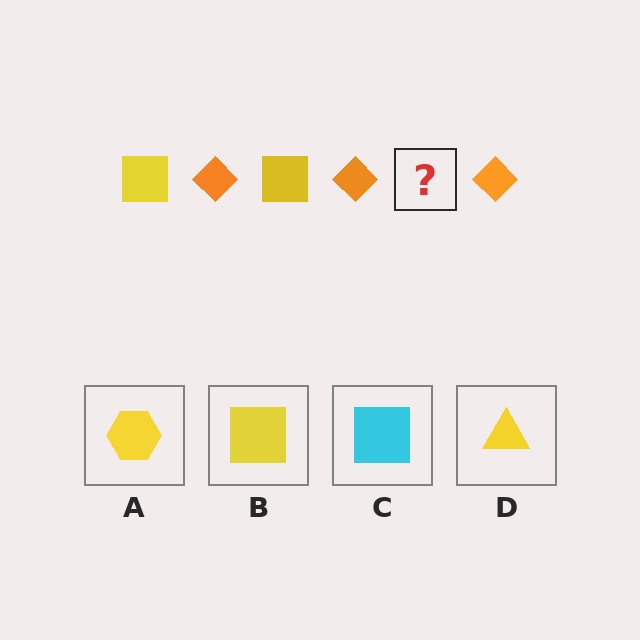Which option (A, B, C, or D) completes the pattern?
B.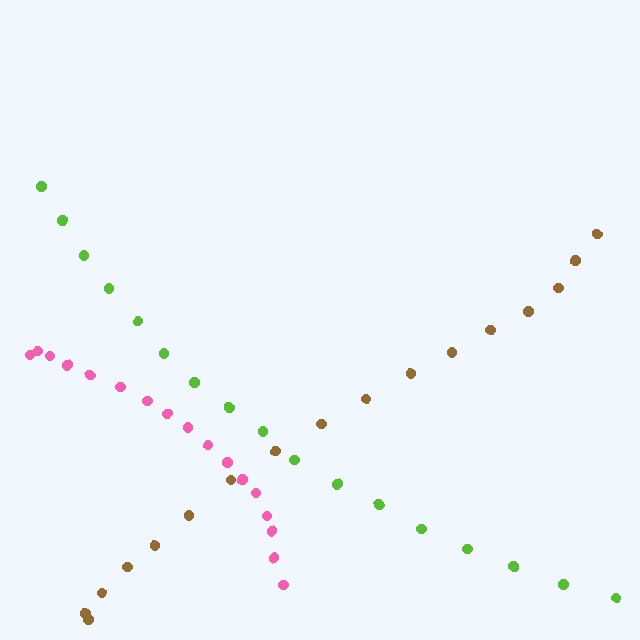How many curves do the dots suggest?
There are 3 distinct paths.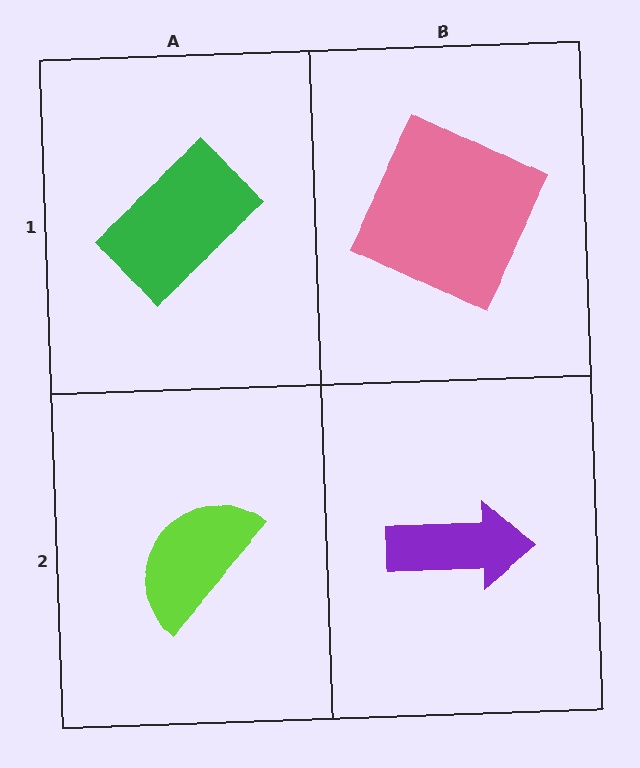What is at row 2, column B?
A purple arrow.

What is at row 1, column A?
A green rectangle.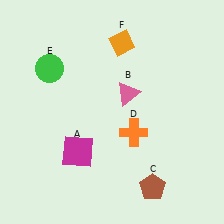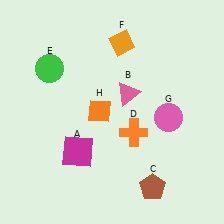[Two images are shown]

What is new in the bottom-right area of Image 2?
A pink circle (G) was added in the bottom-right area of Image 2.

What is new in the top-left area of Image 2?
An orange diamond (H) was added in the top-left area of Image 2.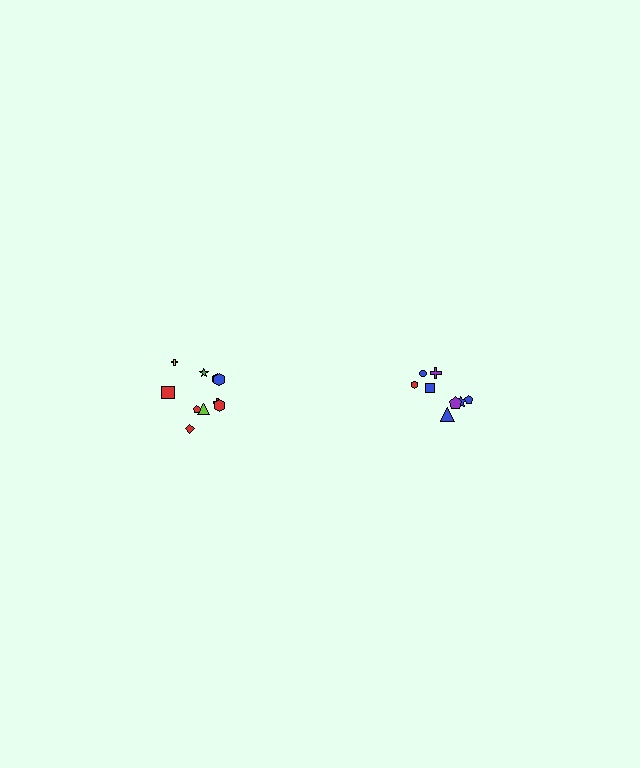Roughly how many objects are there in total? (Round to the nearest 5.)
Roughly 20 objects in total.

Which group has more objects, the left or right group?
The left group.